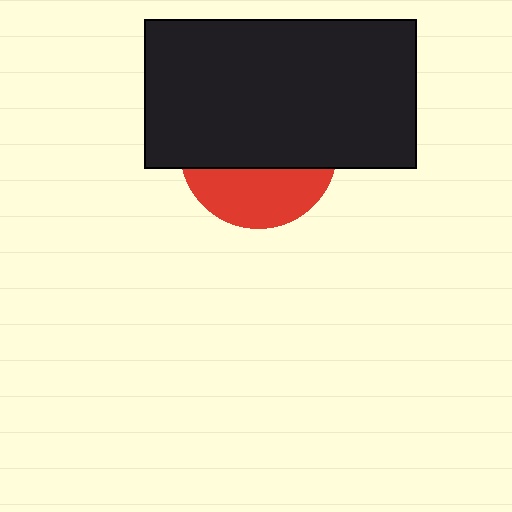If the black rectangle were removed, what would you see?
You would see the complete red circle.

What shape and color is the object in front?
The object in front is a black rectangle.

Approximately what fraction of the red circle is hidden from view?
Roughly 65% of the red circle is hidden behind the black rectangle.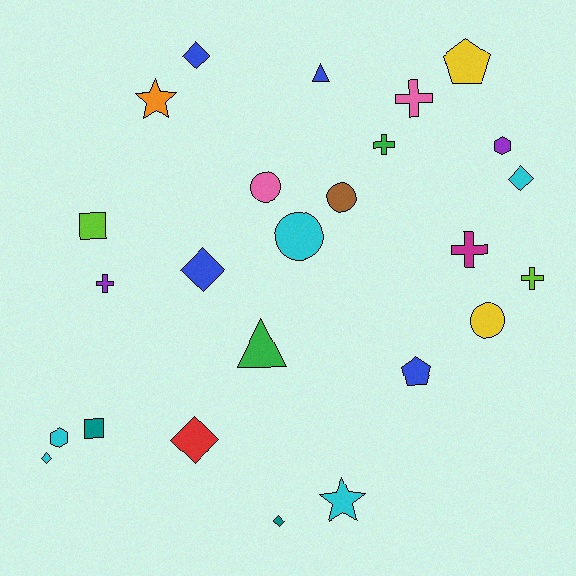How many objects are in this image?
There are 25 objects.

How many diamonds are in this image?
There are 6 diamonds.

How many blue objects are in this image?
There are 4 blue objects.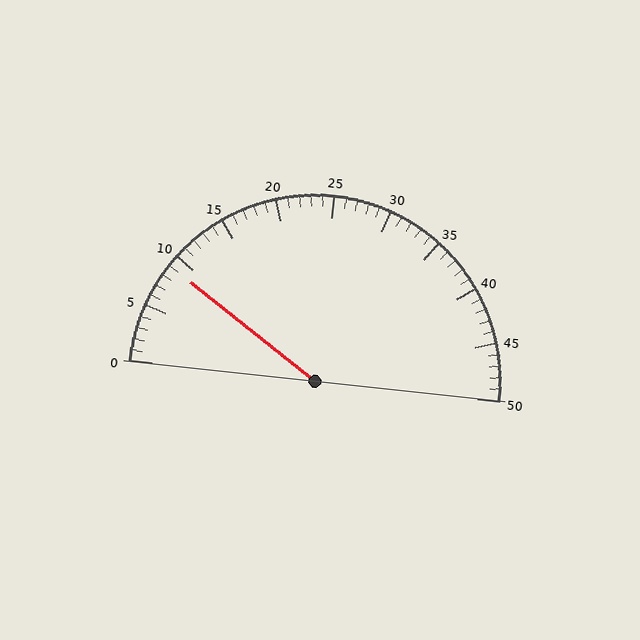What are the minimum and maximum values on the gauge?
The gauge ranges from 0 to 50.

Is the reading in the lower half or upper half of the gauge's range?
The reading is in the lower half of the range (0 to 50).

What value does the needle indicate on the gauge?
The needle indicates approximately 9.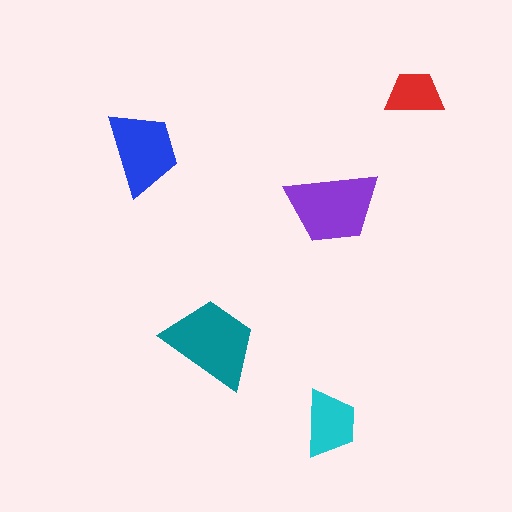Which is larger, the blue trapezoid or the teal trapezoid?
The teal one.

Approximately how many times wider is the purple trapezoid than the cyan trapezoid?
About 1.5 times wider.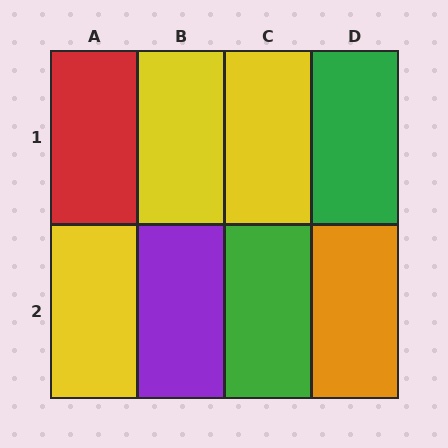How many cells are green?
2 cells are green.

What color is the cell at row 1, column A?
Red.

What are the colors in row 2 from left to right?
Yellow, purple, green, orange.